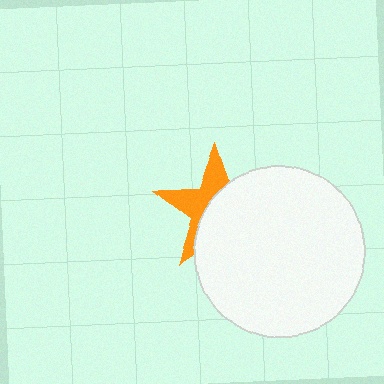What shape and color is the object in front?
The object in front is a white circle.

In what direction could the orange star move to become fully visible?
The orange star could move toward the upper-left. That would shift it out from behind the white circle entirely.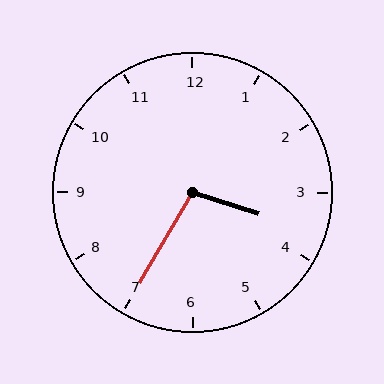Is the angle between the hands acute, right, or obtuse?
It is obtuse.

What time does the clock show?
3:35.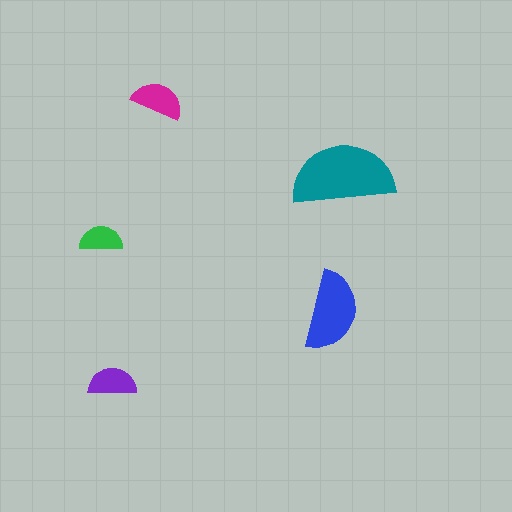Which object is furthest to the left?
The green semicircle is leftmost.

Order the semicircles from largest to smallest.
the teal one, the blue one, the magenta one, the purple one, the green one.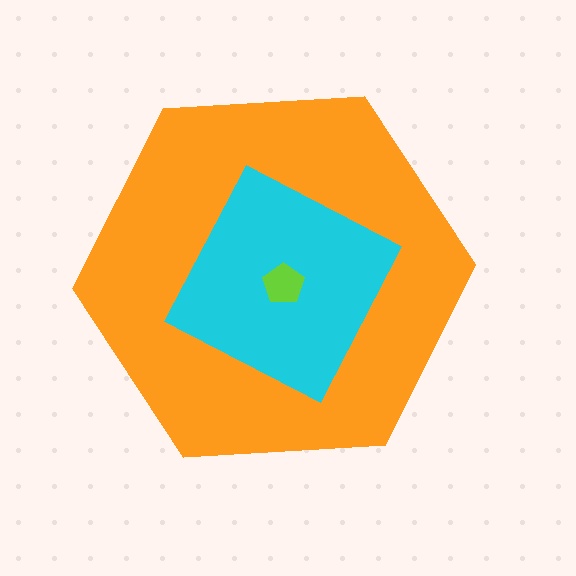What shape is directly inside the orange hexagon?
The cyan square.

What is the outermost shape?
The orange hexagon.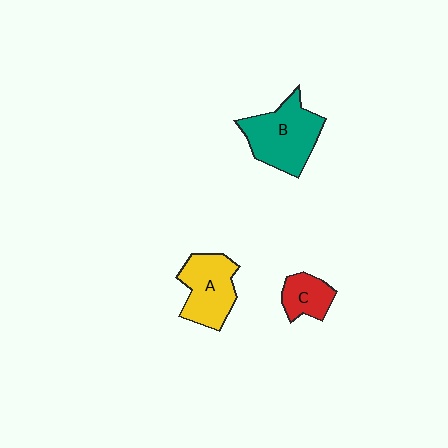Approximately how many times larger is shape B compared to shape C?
Approximately 2.1 times.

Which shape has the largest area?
Shape B (teal).